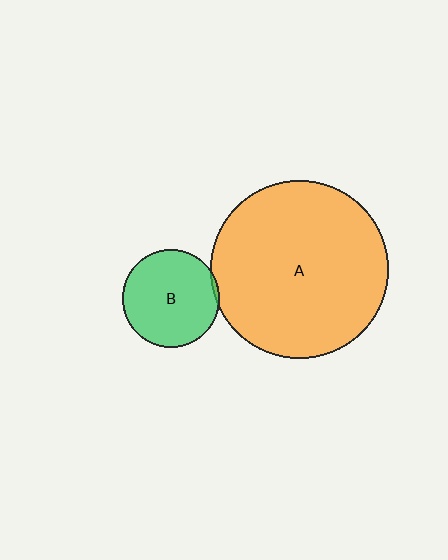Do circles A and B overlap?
Yes.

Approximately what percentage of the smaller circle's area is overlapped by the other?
Approximately 5%.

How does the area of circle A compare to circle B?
Approximately 3.3 times.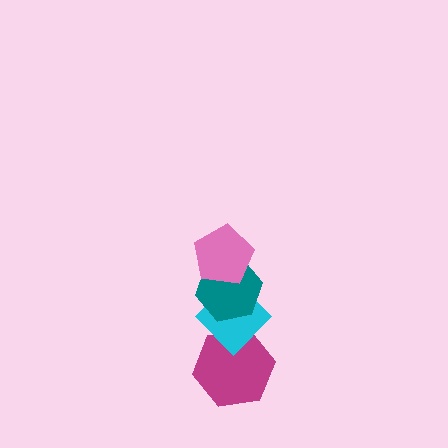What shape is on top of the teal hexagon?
The pink pentagon is on top of the teal hexagon.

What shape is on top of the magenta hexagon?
The cyan diamond is on top of the magenta hexagon.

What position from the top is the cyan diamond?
The cyan diamond is 3rd from the top.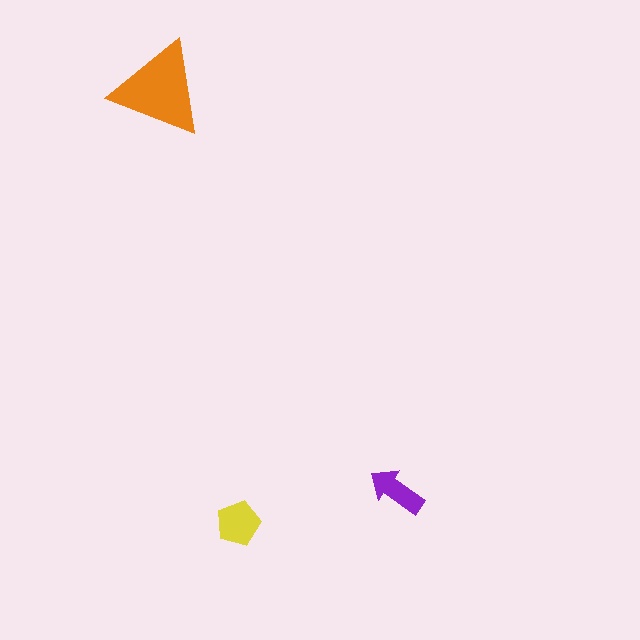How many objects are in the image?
There are 3 objects in the image.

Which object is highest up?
The orange triangle is topmost.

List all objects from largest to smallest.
The orange triangle, the yellow pentagon, the purple arrow.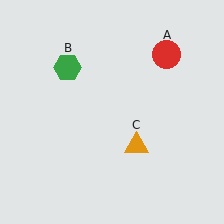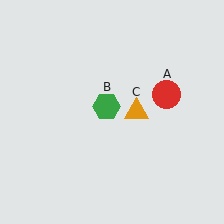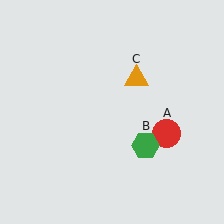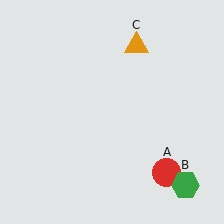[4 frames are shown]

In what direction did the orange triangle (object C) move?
The orange triangle (object C) moved up.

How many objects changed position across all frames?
3 objects changed position: red circle (object A), green hexagon (object B), orange triangle (object C).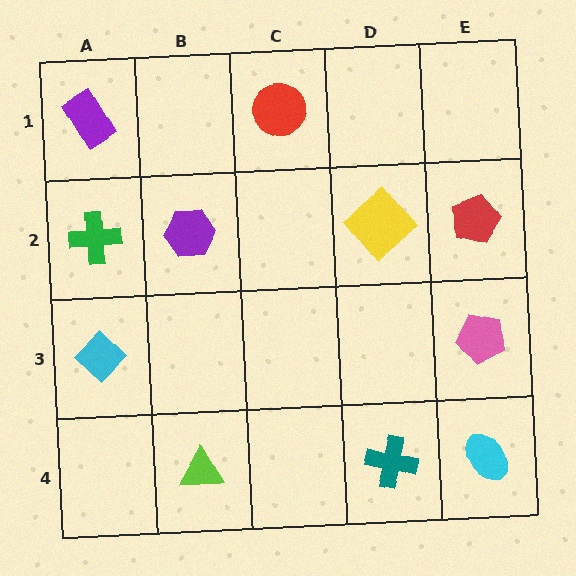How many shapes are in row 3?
2 shapes.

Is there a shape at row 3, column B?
No, that cell is empty.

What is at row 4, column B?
A lime triangle.